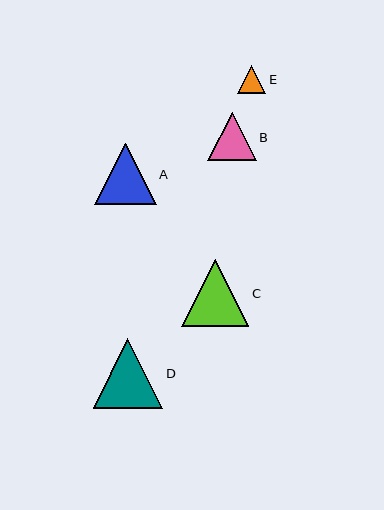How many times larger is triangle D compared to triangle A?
Triangle D is approximately 1.1 times the size of triangle A.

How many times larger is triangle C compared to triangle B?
Triangle C is approximately 1.4 times the size of triangle B.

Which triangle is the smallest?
Triangle E is the smallest with a size of approximately 28 pixels.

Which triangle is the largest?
Triangle D is the largest with a size of approximately 70 pixels.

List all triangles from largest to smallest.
From largest to smallest: D, C, A, B, E.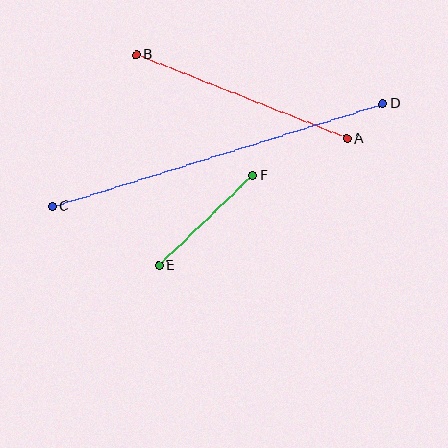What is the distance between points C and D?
The distance is approximately 346 pixels.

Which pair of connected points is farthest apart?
Points C and D are farthest apart.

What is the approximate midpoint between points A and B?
The midpoint is at approximately (242, 97) pixels.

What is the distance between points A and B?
The distance is approximately 227 pixels.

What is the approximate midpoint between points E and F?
The midpoint is at approximately (206, 220) pixels.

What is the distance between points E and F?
The distance is approximately 130 pixels.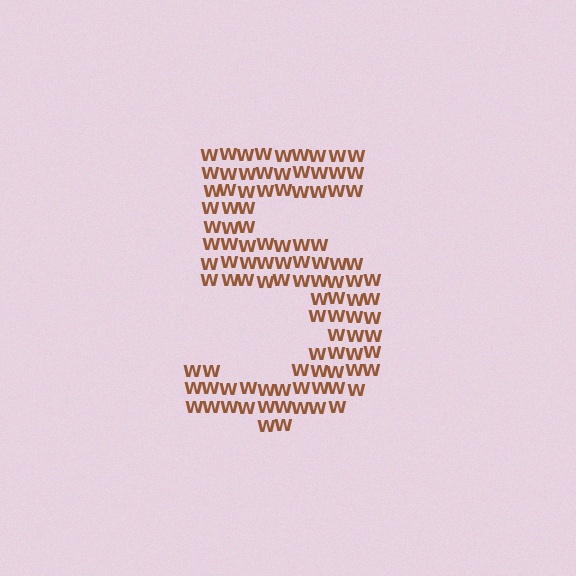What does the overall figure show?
The overall figure shows the digit 5.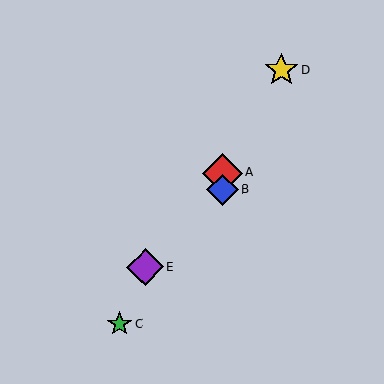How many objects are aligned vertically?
2 objects (A, B) are aligned vertically.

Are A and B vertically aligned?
Yes, both are at x≈222.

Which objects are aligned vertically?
Objects A, B are aligned vertically.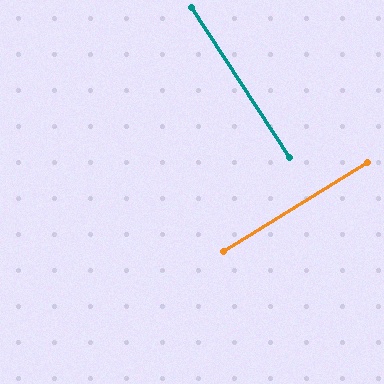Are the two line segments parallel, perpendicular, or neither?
Perpendicular — they meet at approximately 89°.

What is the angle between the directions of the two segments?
Approximately 89 degrees.